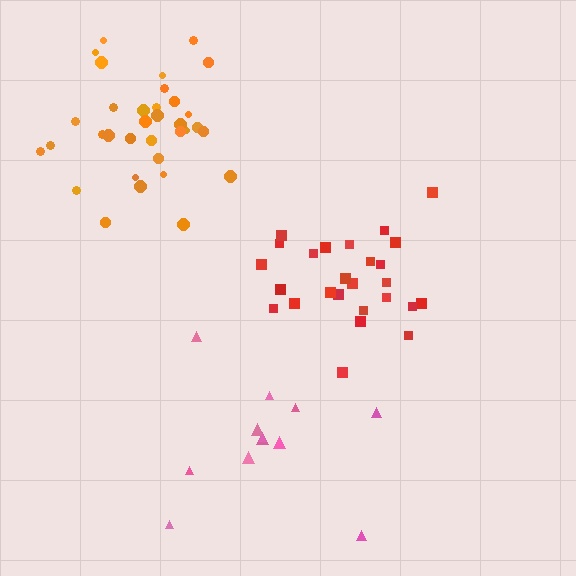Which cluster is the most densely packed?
Orange.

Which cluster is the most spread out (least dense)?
Pink.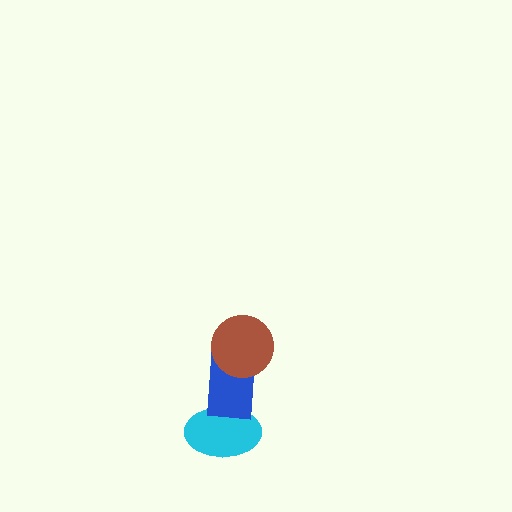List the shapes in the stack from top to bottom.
From top to bottom: the brown circle, the blue rectangle, the cyan ellipse.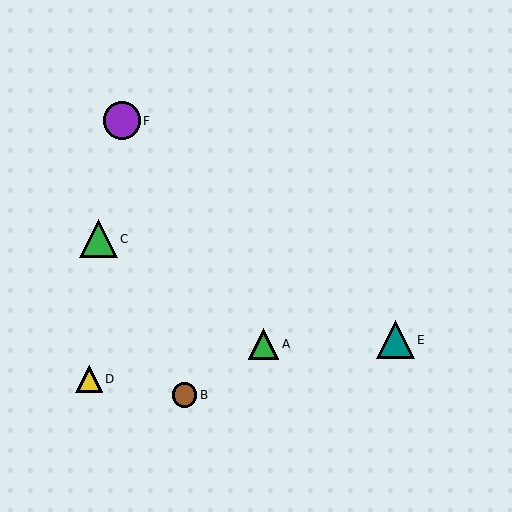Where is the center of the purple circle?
The center of the purple circle is at (122, 121).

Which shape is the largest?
The teal triangle (labeled E) is the largest.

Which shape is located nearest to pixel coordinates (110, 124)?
The purple circle (labeled F) at (122, 121) is nearest to that location.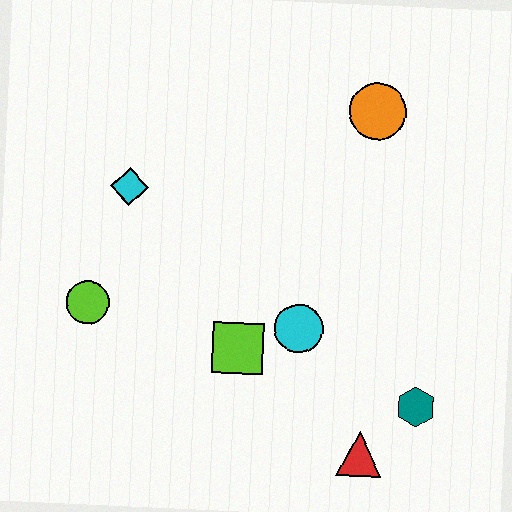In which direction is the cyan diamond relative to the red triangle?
The cyan diamond is above the red triangle.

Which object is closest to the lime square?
The cyan circle is closest to the lime square.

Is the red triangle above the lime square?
No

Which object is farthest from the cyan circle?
The orange circle is farthest from the cyan circle.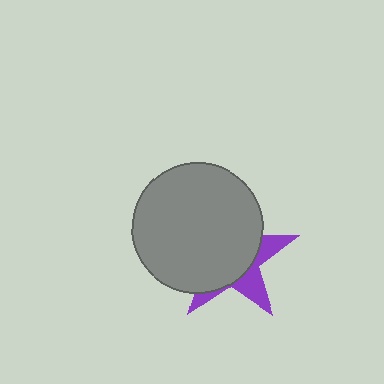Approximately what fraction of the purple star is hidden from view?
Roughly 69% of the purple star is hidden behind the gray circle.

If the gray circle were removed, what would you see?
You would see the complete purple star.